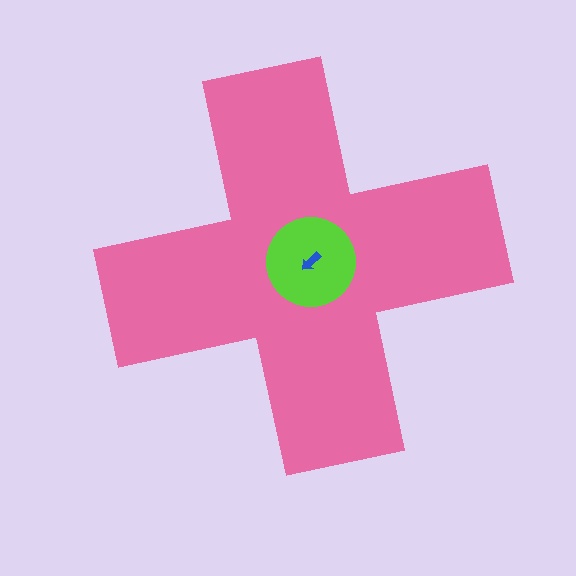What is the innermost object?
The blue arrow.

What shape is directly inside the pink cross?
The lime circle.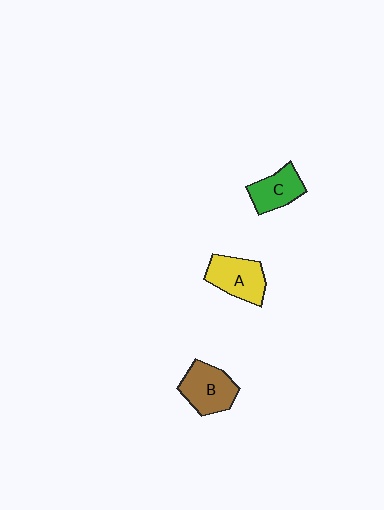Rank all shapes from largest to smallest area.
From largest to smallest: B (brown), A (yellow), C (green).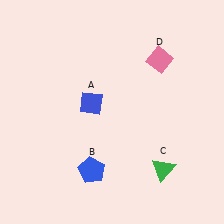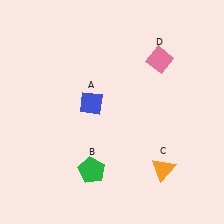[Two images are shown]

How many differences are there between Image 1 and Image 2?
There are 2 differences between the two images.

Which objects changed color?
B changed from blue to green. C changed from green to orange.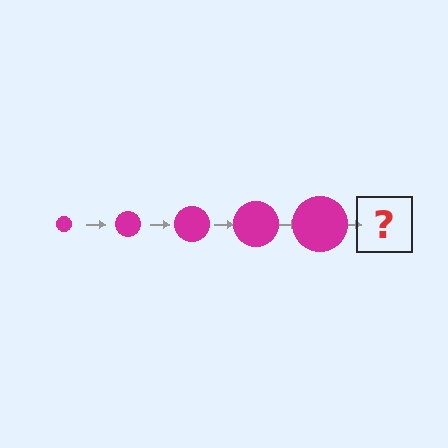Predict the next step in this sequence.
The next step is a magenta circle, larger than the previous one.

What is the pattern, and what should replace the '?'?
The pattern is that the circle gets progressively larger each step. The '?' should be a magenta circle, larger than the previous one.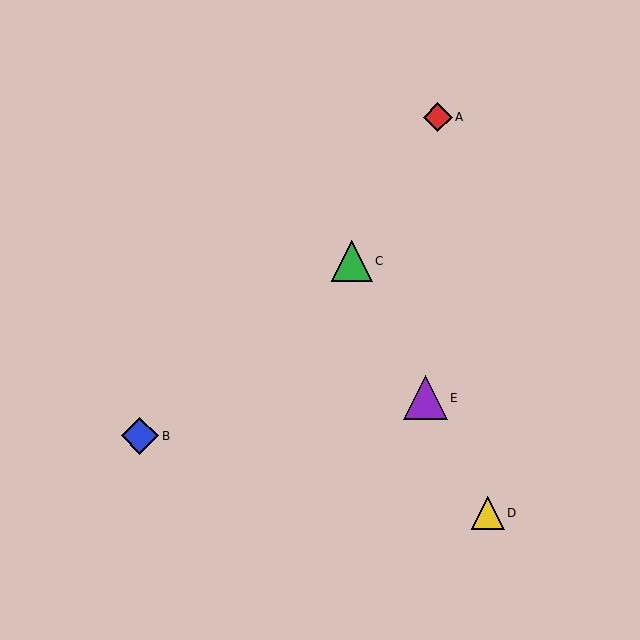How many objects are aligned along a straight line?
3 objects (C, D, E) are aligned along a straight line.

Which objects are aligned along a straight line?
Objects C, D, E are aligned along a straight line.